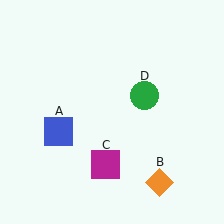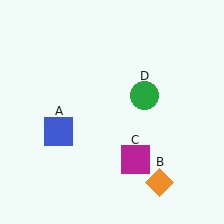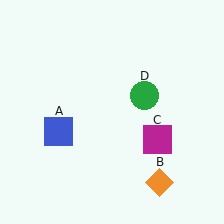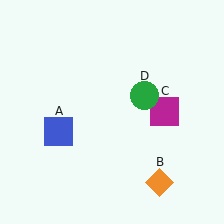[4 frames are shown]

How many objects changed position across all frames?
1 object changed position: magenta square (object C).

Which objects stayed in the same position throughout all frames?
Blue square (object A) and orange diamond (object B) and green circle (object D) remained stationary.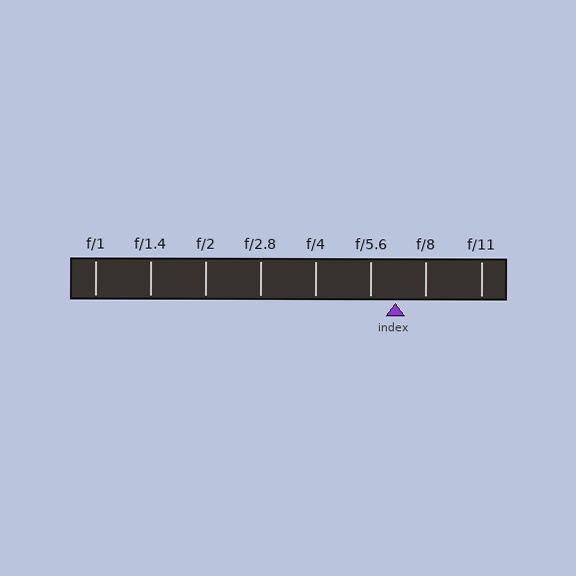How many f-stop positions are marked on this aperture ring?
There are 8 f-stop positions marked.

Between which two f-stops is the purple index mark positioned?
The index mark is between f/5.6 and f/8.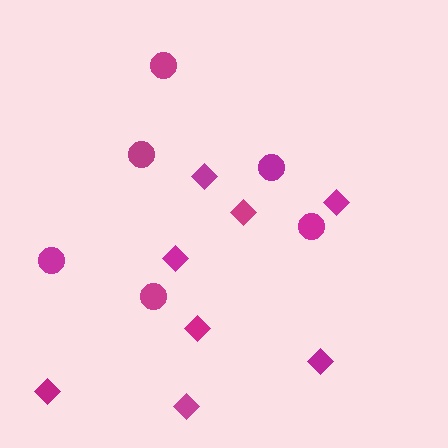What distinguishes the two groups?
There are 2 groups: one group of circles (6) and one group of diamonds (8).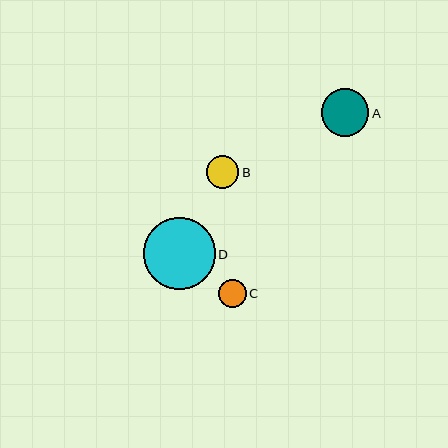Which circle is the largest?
Circle D is the largest with a size of approximately 72 pixels.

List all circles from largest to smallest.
From largest to smallest: D, A, B, C.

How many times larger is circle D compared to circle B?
Circle D is approximately 2.2 times the size of circle B.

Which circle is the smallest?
Circle C is the smallest with a size of approximately 28 pixels.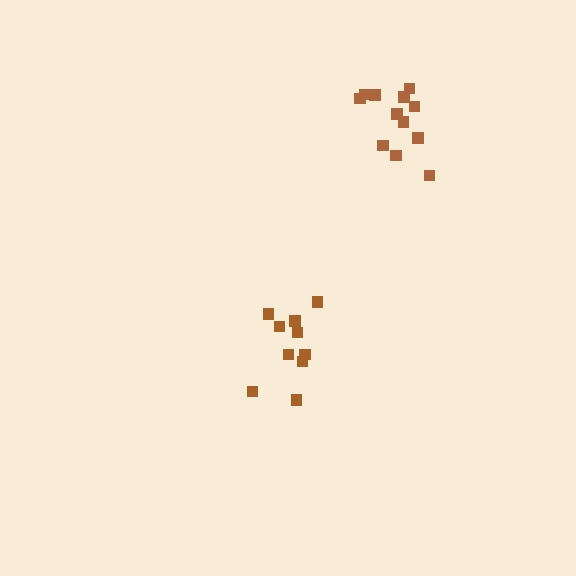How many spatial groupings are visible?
There are 2 spatial groupings.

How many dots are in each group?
Group 1: 10 dots, Group 2: 12 dots (22 total).